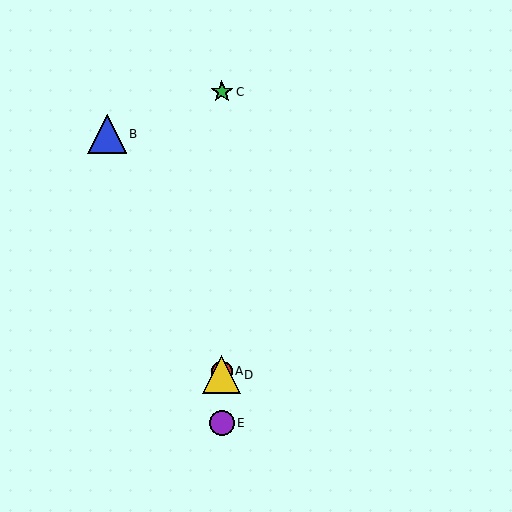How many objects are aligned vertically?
4 objects (A, C, D, E) are aligned vertically.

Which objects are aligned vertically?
Objects A, C, D, E are aligned vertically.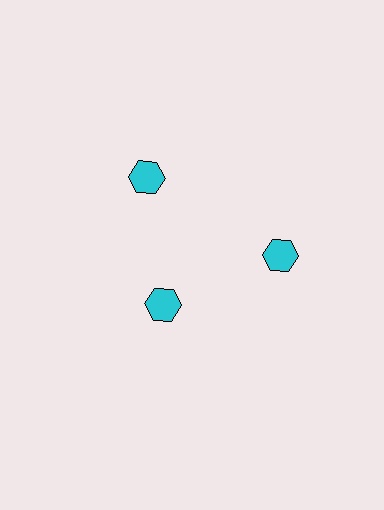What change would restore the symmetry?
The symmetry would be restored by moving it outward, back onto the ring so that all 3 hexagons sit at equal angles and equal distance from the center.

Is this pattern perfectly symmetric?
No. The 3 cyan hexagons are arranged in a ring, but one element near the 7 o'clock position is pulled inward toward the center, breaking the 3-fold rotational symmetry.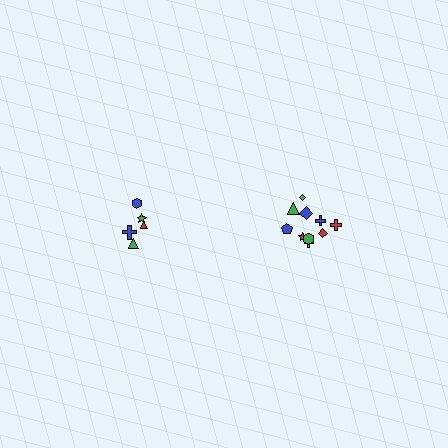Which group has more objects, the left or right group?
The right group.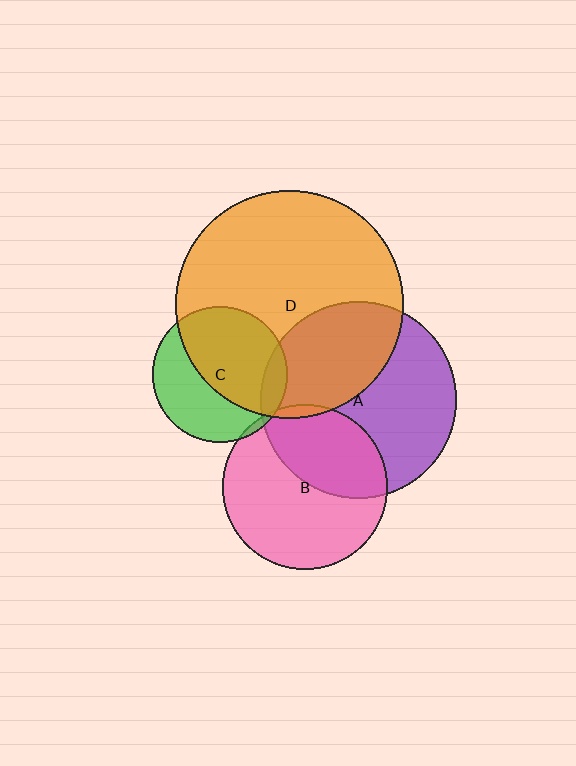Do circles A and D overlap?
Yes.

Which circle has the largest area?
Circle D (orange).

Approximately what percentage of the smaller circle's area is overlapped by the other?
Approximately 40%.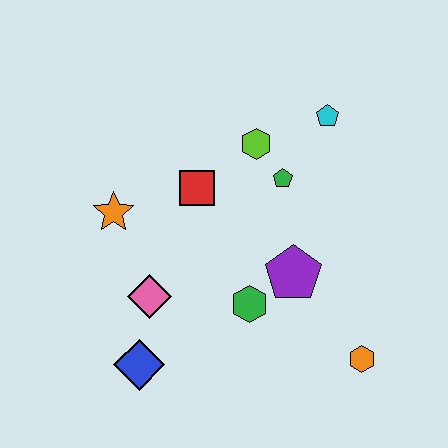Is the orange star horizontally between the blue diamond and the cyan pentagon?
No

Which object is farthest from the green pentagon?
The blue diamond is farthest from the green pentagon.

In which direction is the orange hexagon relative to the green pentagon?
The orange hexagon is below the green pentagon.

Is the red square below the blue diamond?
No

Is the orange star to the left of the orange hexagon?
Yes